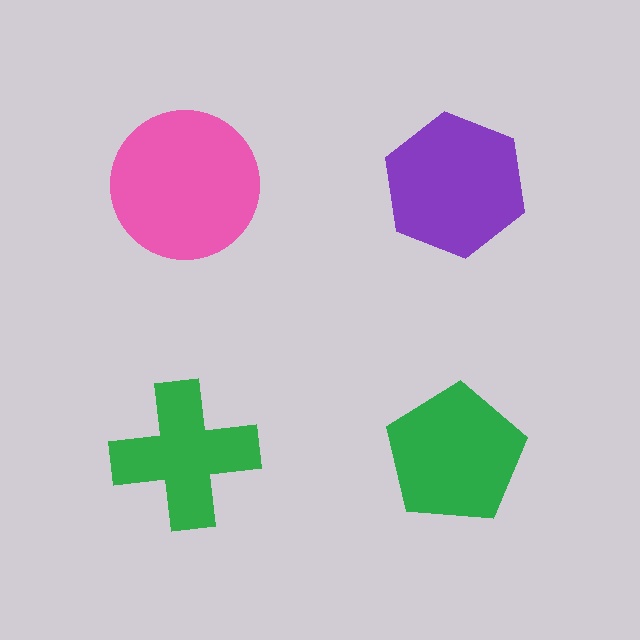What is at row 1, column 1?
A pink circle.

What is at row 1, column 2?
A purple hexagon.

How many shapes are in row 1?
2 shapes.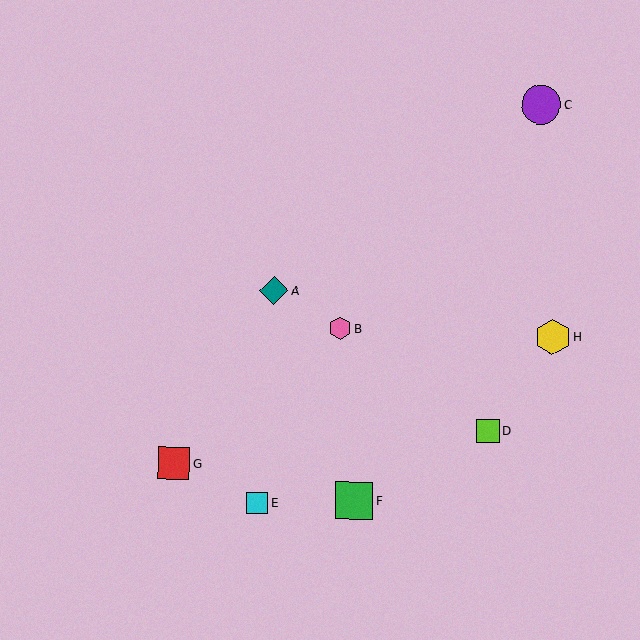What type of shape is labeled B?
Shape B is a pink hexagon.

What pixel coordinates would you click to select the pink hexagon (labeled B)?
Click at (340, 329) to select the pink hexagon B.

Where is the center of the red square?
The center of the red square is at (174, 463).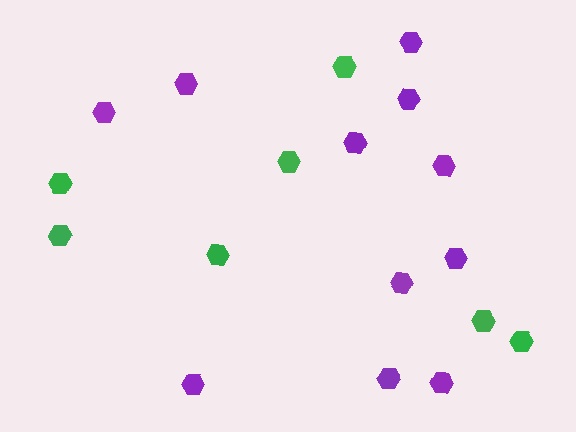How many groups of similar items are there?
There are 2 groups: one group of purple hexagons (11) and one group of green hexagons (7).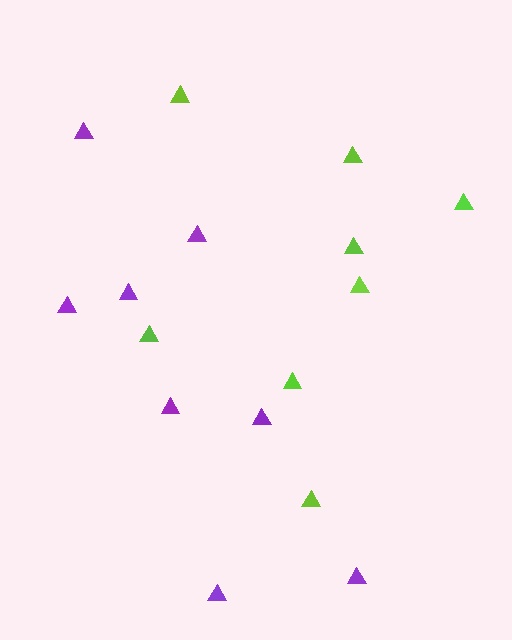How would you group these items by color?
There are 2 groups: one group of lime triangles (8) and one group of purple triangles (8).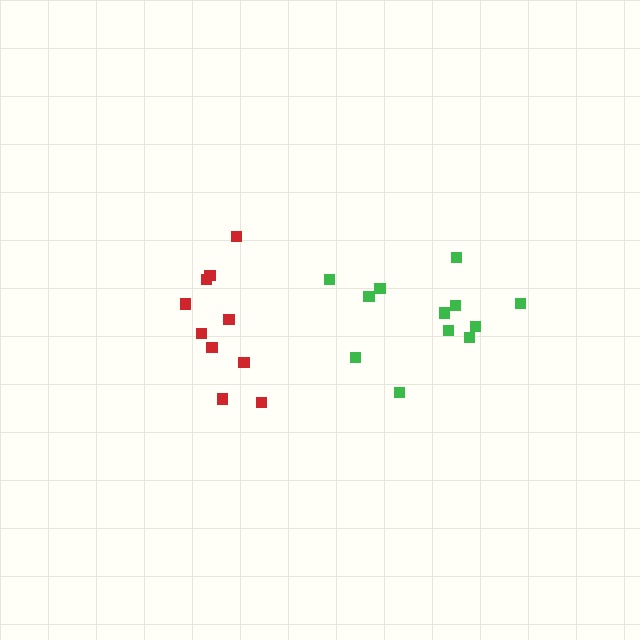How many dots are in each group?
Group 1: 10 dots, Group 2: 12 dots (22 total).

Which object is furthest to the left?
The red cluster is leftmost.